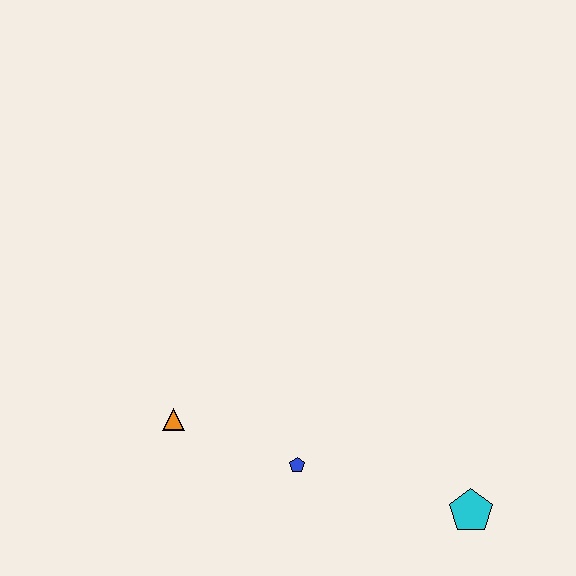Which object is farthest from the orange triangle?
The cyan pentagon is farthest from the orange triangle.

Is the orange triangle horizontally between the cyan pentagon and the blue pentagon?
No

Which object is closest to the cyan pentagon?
The blue pentagon is closest to the cyan pentagon.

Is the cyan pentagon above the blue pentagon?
No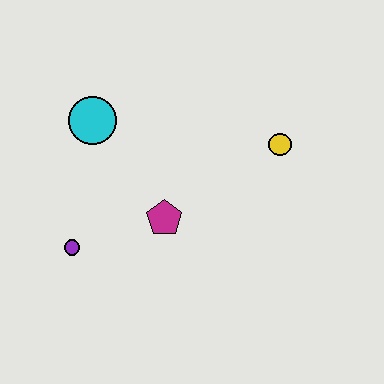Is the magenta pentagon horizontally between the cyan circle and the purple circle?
No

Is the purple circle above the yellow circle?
No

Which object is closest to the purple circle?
The magenta pentagon is closest to the purple circle.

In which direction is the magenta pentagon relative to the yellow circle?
The magenta pentagon is to the left of the yellow circle.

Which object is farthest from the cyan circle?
The yellow circle is farthest from the cyan circle.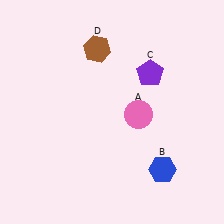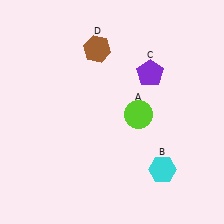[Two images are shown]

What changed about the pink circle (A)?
In Image 1, A is pink. In Image 2, it changed to lime.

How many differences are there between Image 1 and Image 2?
There are 2 differences between the two images.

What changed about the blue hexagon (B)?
In Image 1, B is blue. In Image 2, it changed to cyan.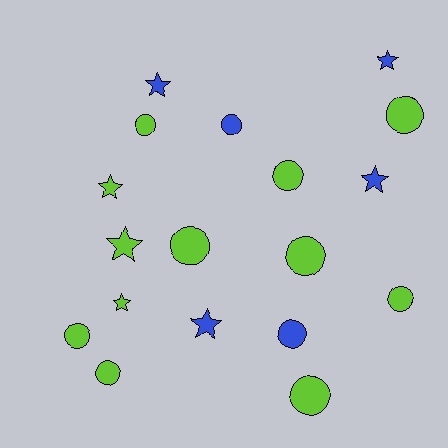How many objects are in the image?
There are 18 objects.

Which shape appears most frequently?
Circle, with 11 objects.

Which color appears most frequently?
Lime, with 12 objects.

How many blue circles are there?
There are 2 blue circles.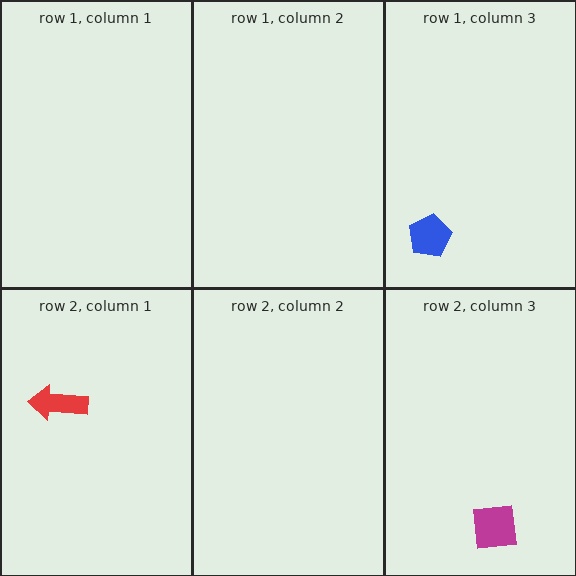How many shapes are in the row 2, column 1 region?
1.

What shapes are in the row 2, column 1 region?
The red arrow.